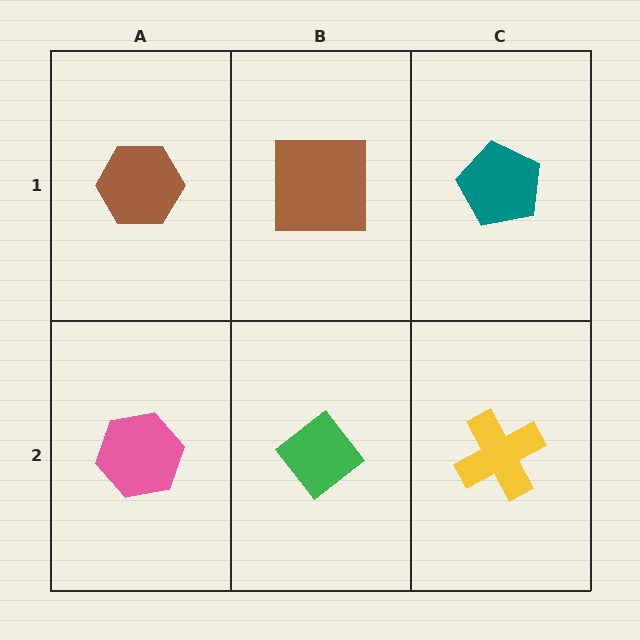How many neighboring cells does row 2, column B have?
3.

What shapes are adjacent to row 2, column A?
A brown hexagon (row 1, column A), a green diamond (row 2, column B).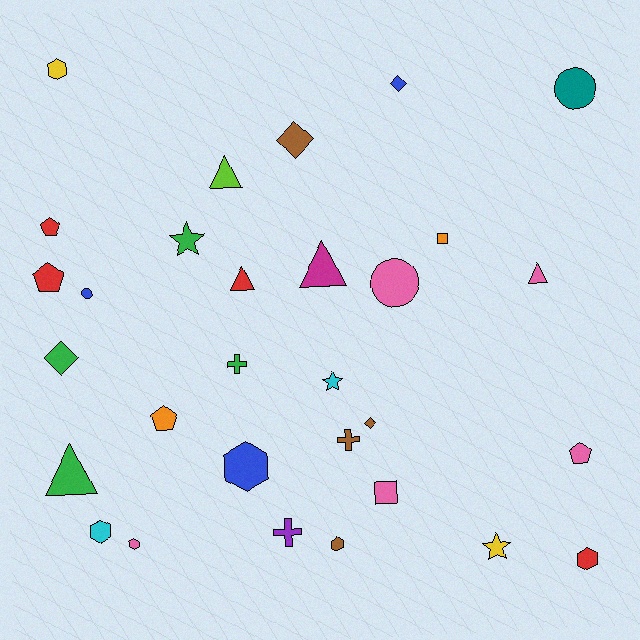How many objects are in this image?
There are 30 objects.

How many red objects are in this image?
There are 4 red objects.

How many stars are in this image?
There are 3 stars.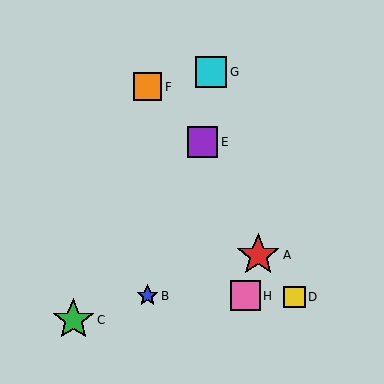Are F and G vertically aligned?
No, F is at x≈148 and G is at x≈211.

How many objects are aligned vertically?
2 objects (B, F) are aligned vertically.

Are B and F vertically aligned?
Yes, both are at x≈148.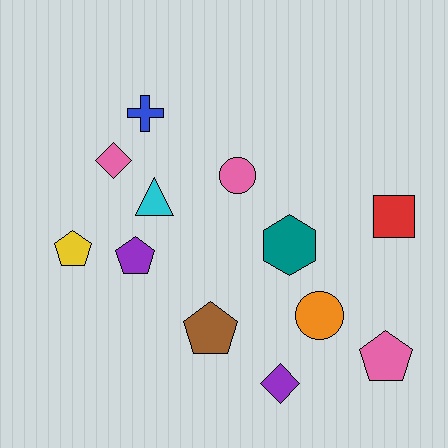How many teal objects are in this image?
There is 1 teal object.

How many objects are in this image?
There are 12 objects.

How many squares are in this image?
There is 1 square.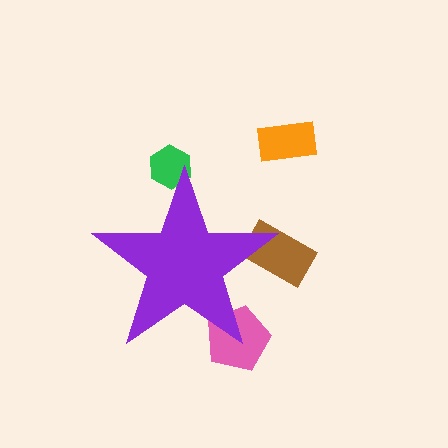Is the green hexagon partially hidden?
Yes, the green hexagon is partially hidden behind the purple star.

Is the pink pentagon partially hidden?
Yes, the pink pentagon is partially hidden behind the purple star.